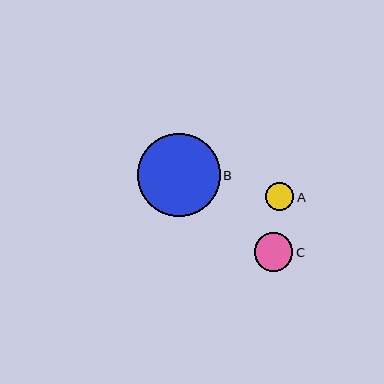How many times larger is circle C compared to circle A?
Circle C is approximately 1.3 times the size of circle A.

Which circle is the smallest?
Circle A is the smallest with a size of approximately 29 pixels.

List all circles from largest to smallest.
From largest to smallest: B, C, A.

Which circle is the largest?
Circle B is the largest with a size of approximately 83 pixels.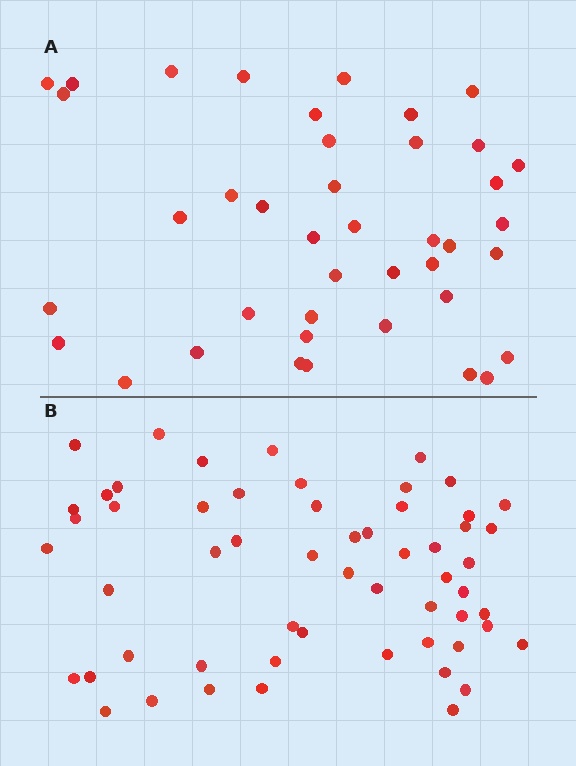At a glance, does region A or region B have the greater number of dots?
Region B (the bottom region) has more dots.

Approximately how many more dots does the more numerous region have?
Region B has approximately 15 more dots than region A.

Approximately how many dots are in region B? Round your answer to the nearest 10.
About 60 dots. (The exact count is 57, which rounds to 60.)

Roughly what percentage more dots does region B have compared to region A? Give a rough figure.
About 40% more.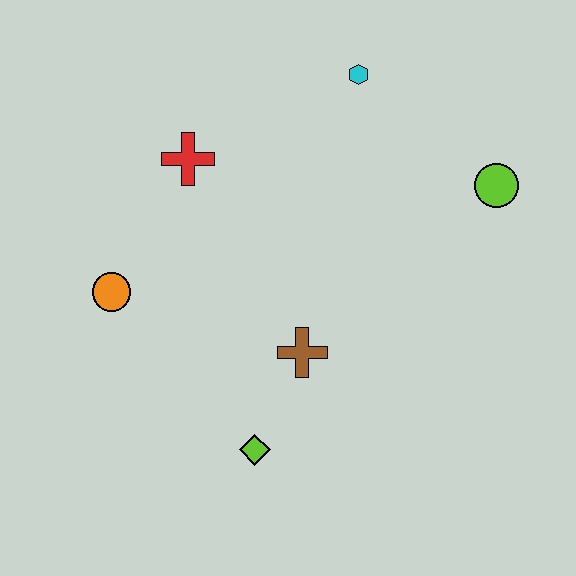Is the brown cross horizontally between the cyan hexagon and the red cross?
Yes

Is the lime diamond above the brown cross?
No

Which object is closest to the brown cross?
The lime diamond is closest to the brown cross.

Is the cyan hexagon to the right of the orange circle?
Yes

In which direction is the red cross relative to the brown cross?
The red cross is above the brown cross.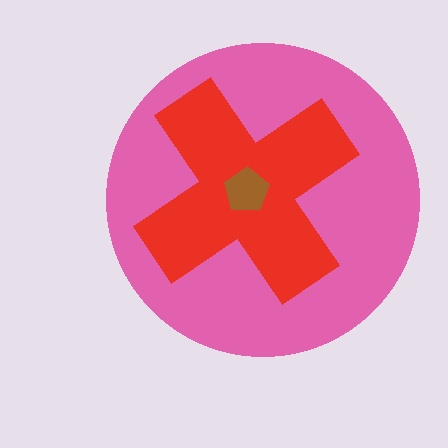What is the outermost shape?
The pink circle.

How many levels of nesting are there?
3.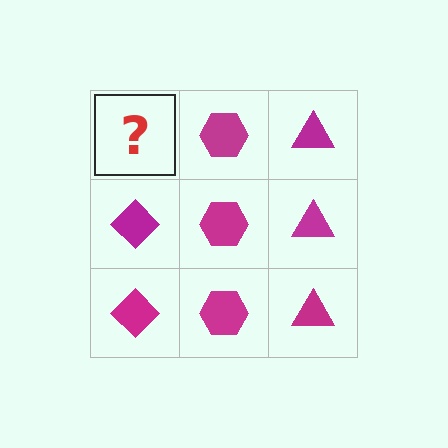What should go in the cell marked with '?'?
The missing cell should contain a magenta diamond.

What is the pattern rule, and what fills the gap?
The rule is that each column has a consistent shape. The gap should be filled with a magenta diamond.